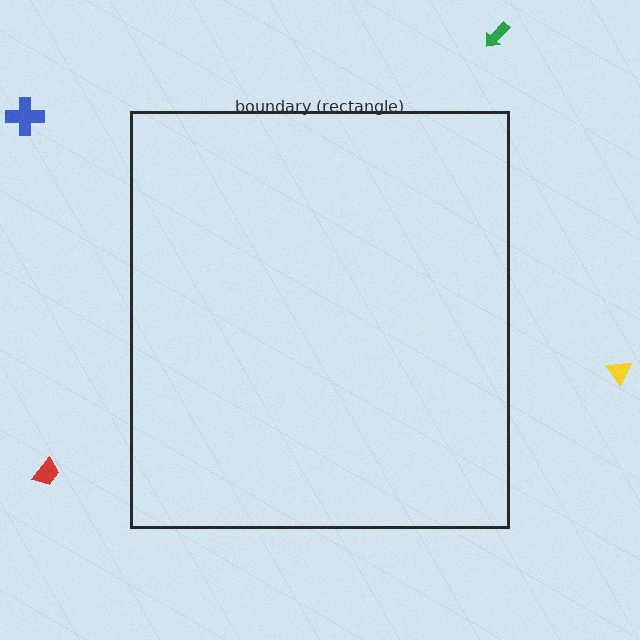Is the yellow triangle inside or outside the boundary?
Outside.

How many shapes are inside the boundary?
0 inside, 4 outside.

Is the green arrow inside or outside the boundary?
Outside.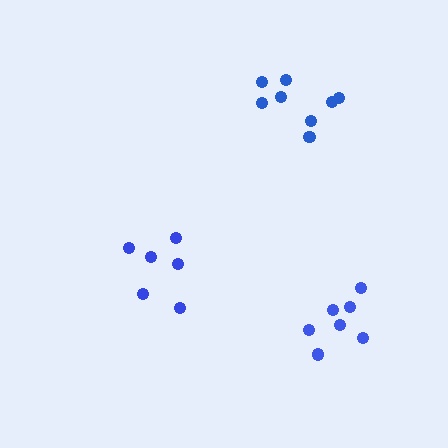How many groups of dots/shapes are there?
There are 3 groups.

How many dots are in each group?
Group 1: 6 dots, Group 2: 7 dots, Group 3: 8 dots (21 total).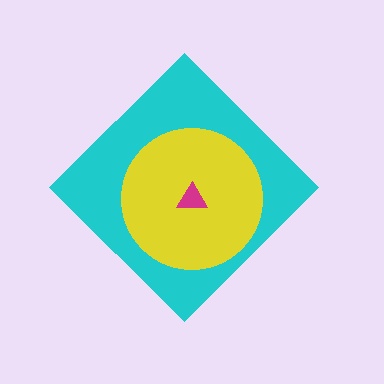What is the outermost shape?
The cyan diamond.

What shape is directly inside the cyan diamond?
The yellow circle.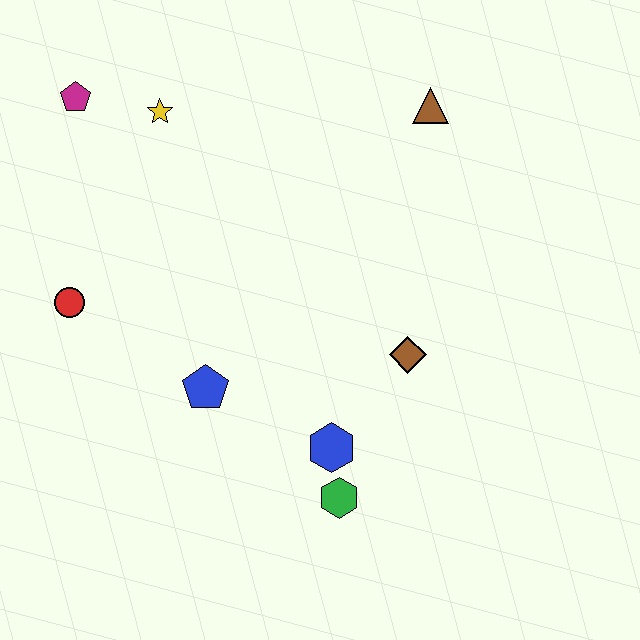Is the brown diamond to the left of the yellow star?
No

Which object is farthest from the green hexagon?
The magenta pentagon is farthest from the green hexagon.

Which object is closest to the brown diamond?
The blue hexagon is closest to the brown diamond.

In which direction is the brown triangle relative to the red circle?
The brown triangle is to the right of the red circle.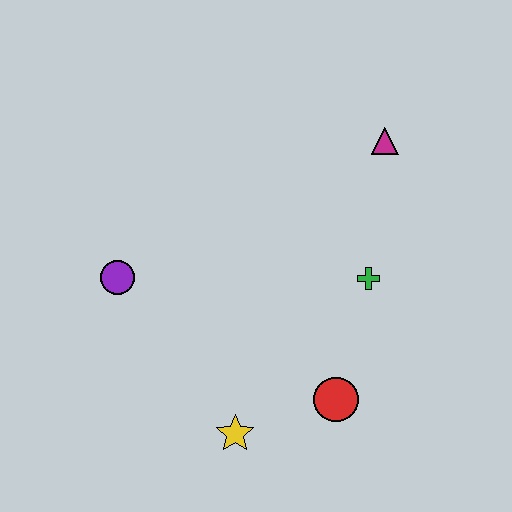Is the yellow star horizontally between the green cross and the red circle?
No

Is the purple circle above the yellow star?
Yes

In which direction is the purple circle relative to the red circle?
The purple circle is to the left of the red circle.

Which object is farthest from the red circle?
The magenta triangle is farthest from the red circle.